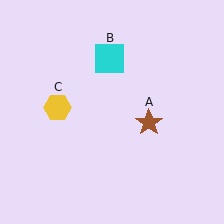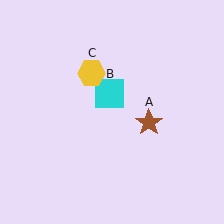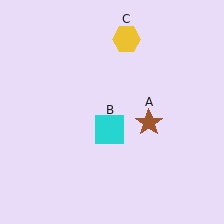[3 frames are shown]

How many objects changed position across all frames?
2 objects changed position: cyan square (object B), yellow hexagon (object C).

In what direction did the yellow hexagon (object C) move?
The yellow hexagon (object C) moved up and to the right.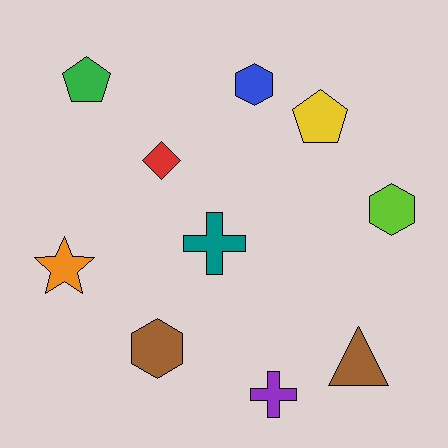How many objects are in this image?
There are 10 objects.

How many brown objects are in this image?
There are 2 brown objects.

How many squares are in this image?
There are no squares.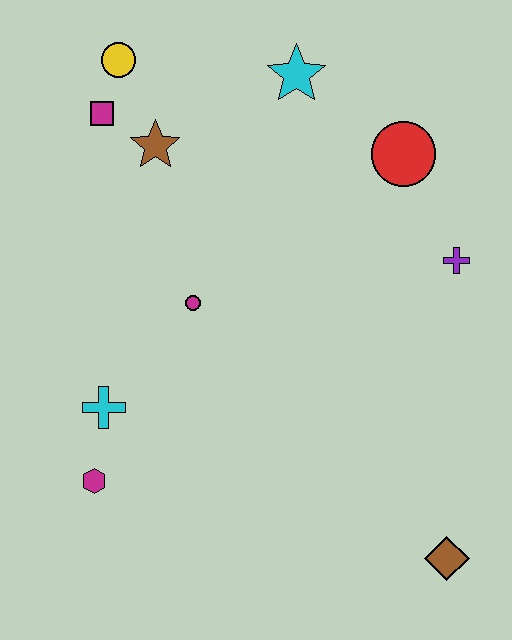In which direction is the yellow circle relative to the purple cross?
The yellow circle is to the left of the purple cross.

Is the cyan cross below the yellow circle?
Yes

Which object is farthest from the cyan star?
The brown diamond is farthest from the cyan star.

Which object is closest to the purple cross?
The red circle is closest to the purple cross.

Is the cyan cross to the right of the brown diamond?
No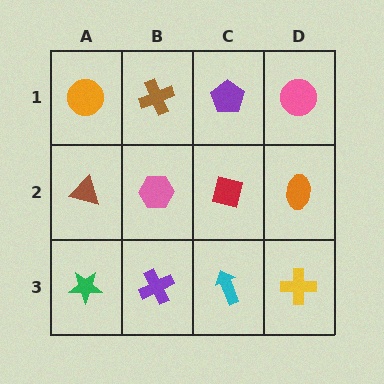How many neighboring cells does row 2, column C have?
4.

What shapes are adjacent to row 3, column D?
An orange ellipse (row 2, column D), a cyan arrow (row 3, column C).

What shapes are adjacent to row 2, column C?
A purple pentagon (row 1, column C), a cyan arrow (row 3, column C), a pink hexagon (row 2, column B), an orange ellipse (row 2, column D).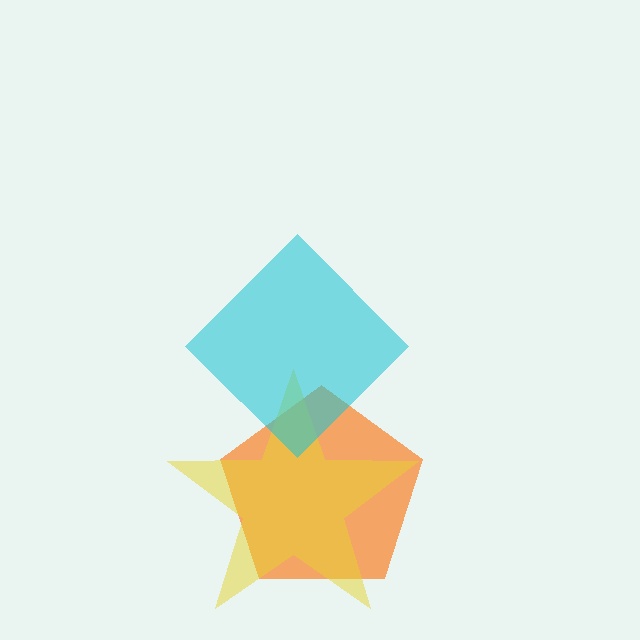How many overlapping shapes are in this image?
There are 3 overlapping shapes in the image.